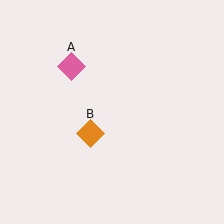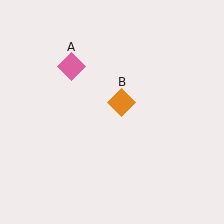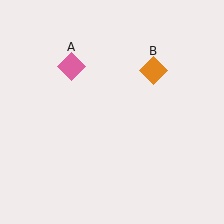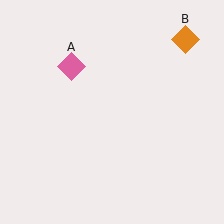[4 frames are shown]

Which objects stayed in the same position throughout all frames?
Pink diamond (object A) remained stationary.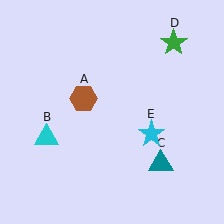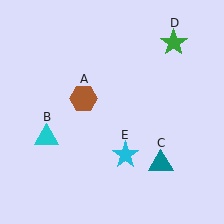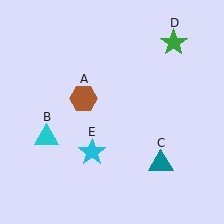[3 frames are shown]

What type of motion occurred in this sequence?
The cyan star (object E) rotated clockwise around the center of the scene.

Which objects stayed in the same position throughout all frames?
Brown hexagon (object A) and cyan triangle (object B) and teal triangle (object C) and green star (object D) remained stationary.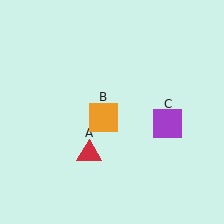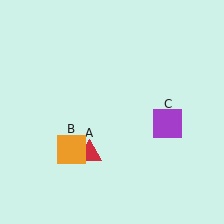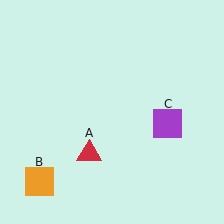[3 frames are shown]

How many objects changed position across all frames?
1 object changed position: orange square (object B).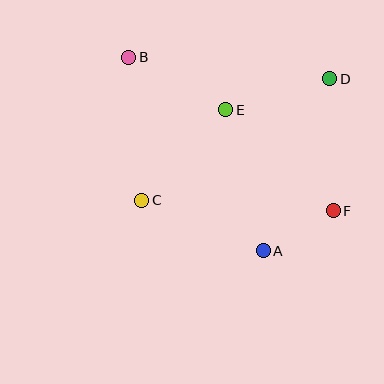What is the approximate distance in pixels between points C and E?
The distance between C and E is approximately 123 pixels.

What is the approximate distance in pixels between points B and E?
The distance between B and E is approximately 110 pixels.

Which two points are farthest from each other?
Points B and F are farthest from each other.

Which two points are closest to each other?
Points A and F are closest to each other.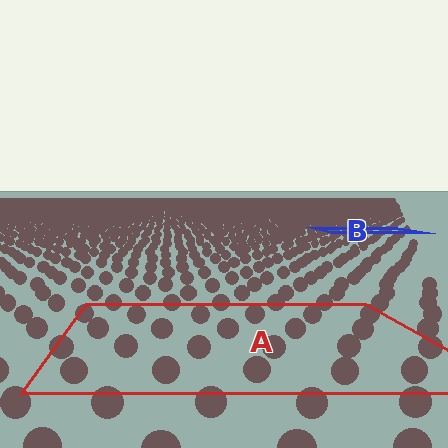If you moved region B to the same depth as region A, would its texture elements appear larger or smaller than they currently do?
They would appear larger. At a closer depth, the same texture elements are projected at a bigger on-screen size.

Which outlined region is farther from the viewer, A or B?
Region B is farther from the viewer — the texture elements inside it appear smaller and more densely packed.